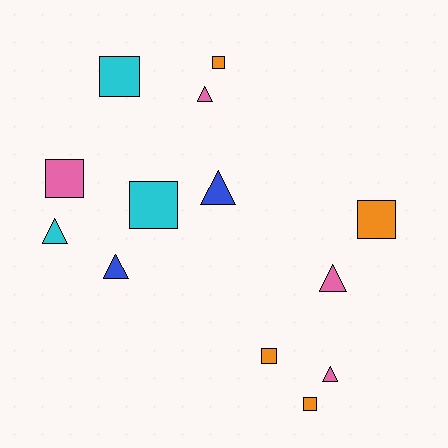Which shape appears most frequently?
Square, with 7 objects.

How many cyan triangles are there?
There is 1 cyan triangle.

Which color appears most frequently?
Pink, with 4 objects.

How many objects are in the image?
There are 13 objects.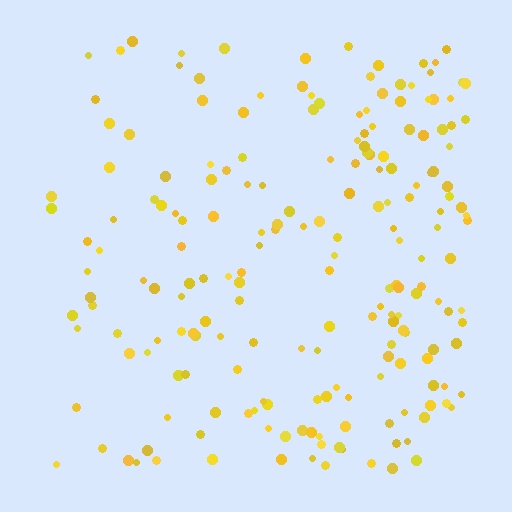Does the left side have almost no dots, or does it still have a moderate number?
Still a moderate number, just noticeably fewer than the right.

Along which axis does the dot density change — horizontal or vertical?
Horizontal.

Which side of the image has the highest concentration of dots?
The right.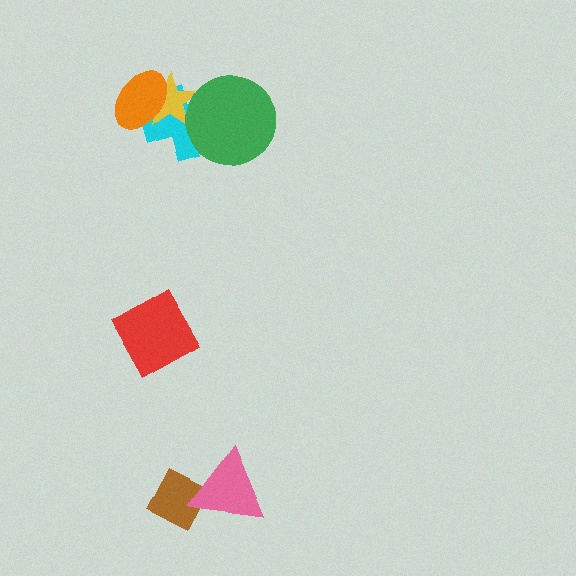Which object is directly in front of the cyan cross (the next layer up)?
The yellow star is directly in front of the cyan cross.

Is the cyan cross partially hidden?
Yes, it is partially covered by another shape.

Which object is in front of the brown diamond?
The pink triangle is in front of the brown diamond.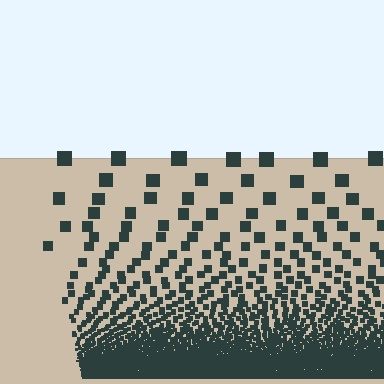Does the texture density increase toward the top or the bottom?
Density increases toward the bottom.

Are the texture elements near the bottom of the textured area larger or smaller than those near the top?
Smaller. The gradient is inverted — elements near the bottom are smaller and denser.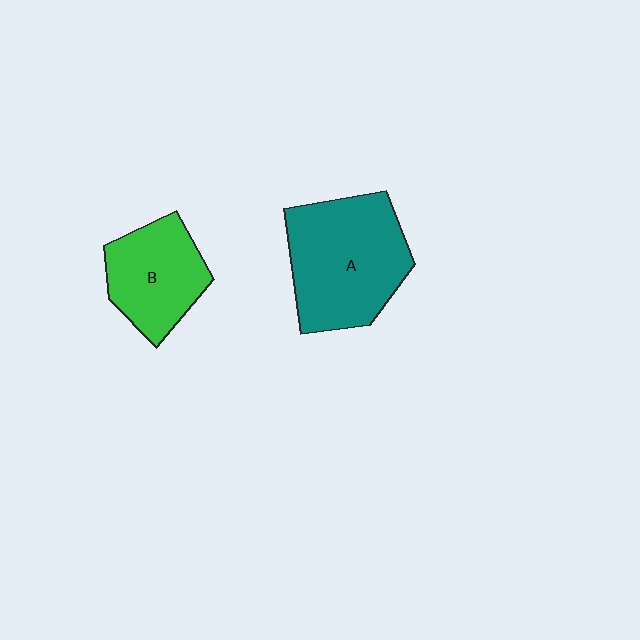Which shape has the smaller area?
Shape B (green).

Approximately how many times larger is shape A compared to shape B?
Approximately 1.5 times.